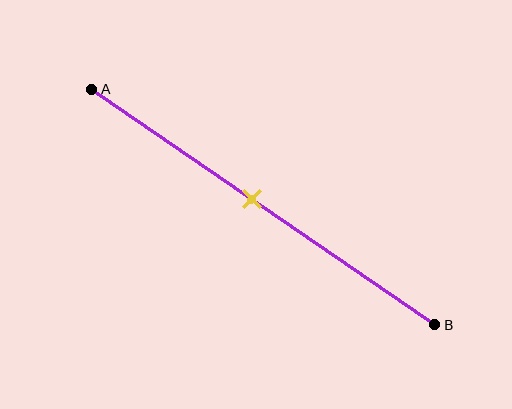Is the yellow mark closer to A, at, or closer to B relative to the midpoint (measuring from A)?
The yellow mark is closer to point A than the midpoint of segment AB.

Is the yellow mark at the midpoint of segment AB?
No, the mark is at about 45% from A, not at the 50% midpoint.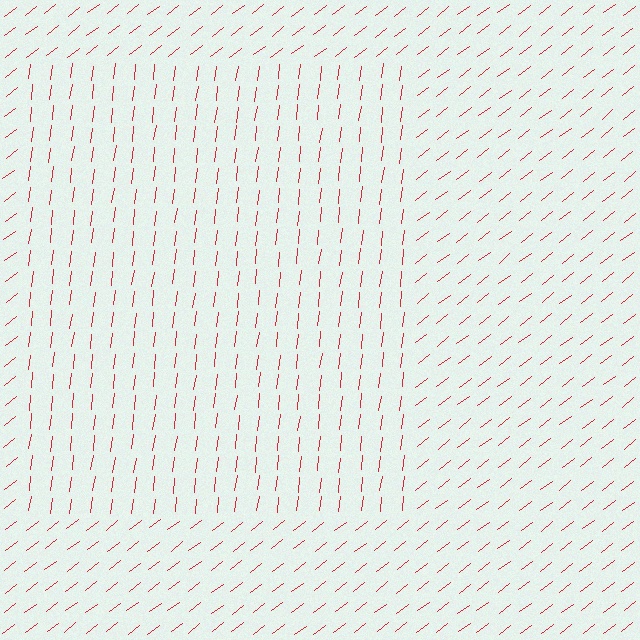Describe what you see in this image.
The image is filled with small red line segments. A rectangle region in the image has lines oriented differently from the surrounding lines, creating a visible texture boundary.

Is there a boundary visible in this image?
Yes, there is a texture boundary formed by a change in line orientation.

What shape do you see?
I see a rectangle.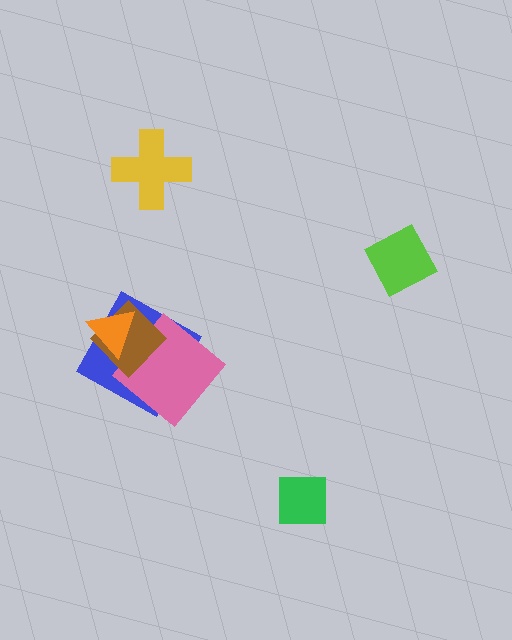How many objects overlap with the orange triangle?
2 objects overlap with the orange triangle.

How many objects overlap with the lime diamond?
0 objects overlap with the lime diamond.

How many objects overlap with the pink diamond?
2 objects overlap with the pink diamond.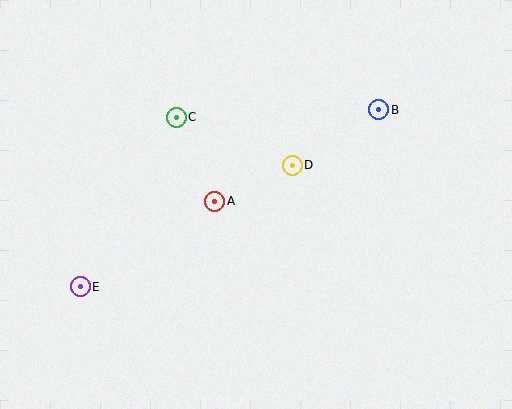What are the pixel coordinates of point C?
Point C is at (176, 117).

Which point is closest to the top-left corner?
Point C is closest to the top-left corner.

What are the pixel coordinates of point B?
Point B is at (379, 110).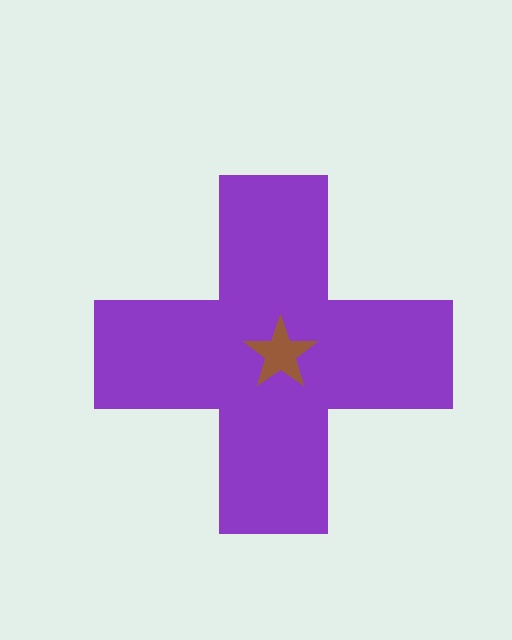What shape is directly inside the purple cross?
The brown star.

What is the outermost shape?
The purple cross.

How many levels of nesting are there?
2.